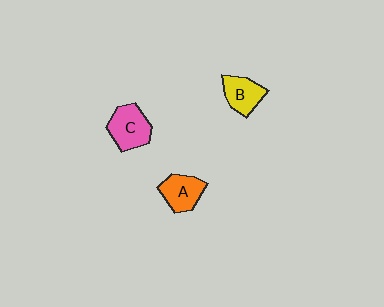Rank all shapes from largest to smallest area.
From largest to smallest: C (pink), A (orange), B (yellow).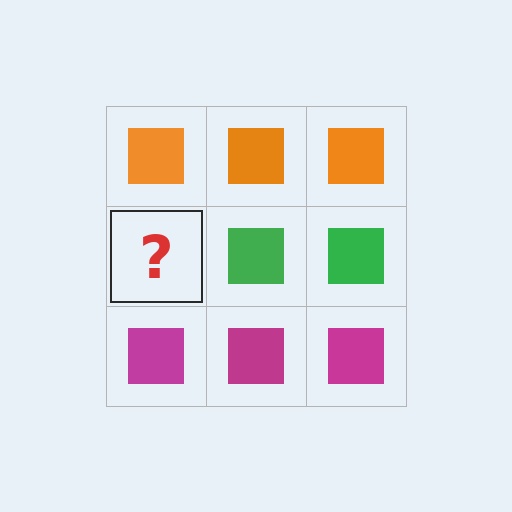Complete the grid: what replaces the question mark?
The question mark should be replaced with a green square.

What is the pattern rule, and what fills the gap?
The rule is that each row has a consistent color. The gap should be filled with a green square.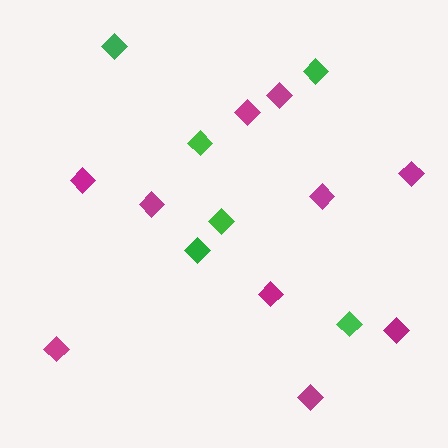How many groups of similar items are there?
There are 2 groups: one group of magenta diamonds (10) and one group of green diamonds (6).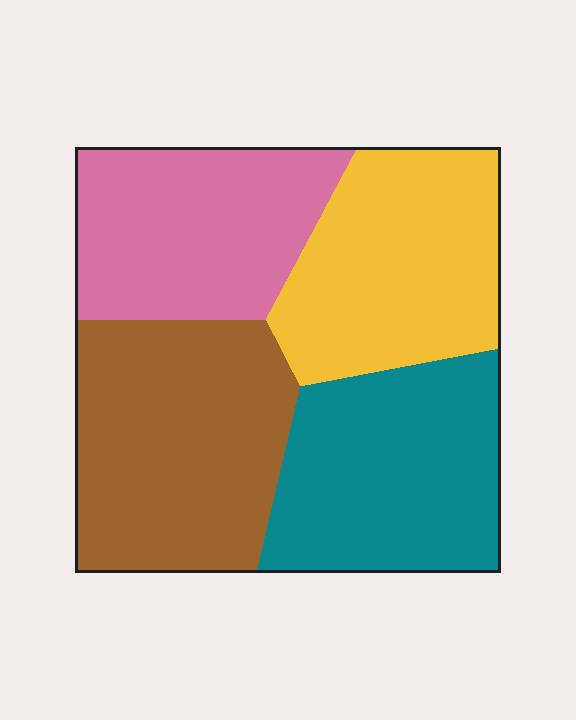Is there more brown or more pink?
Brown.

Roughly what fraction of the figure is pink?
Pink covers roughly 25% of the figure.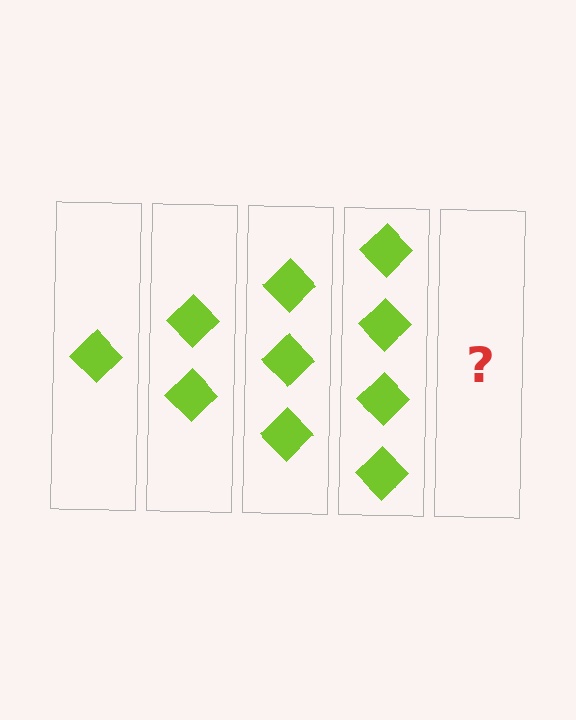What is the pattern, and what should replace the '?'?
The pattern is that each step adds one more diamond. The '?' should be 5 diamonds.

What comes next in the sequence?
The next element should be 5 diamonds.